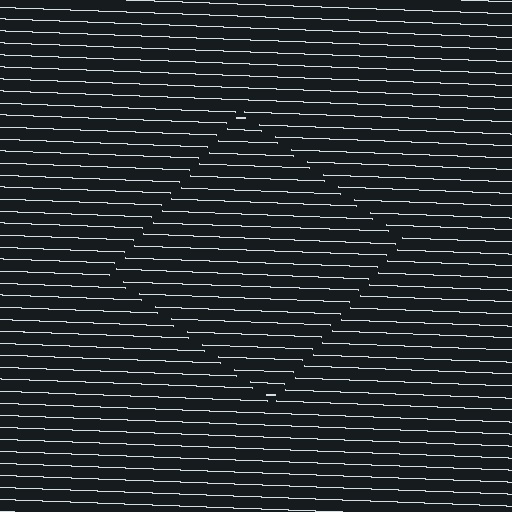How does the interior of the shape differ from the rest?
The interior of the shape contains the same grating, shifted by half a period — the contour is defined by the phase discontinuity where line-ends from the inner and outer gratings abut.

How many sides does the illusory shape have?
4 sides — the line-ends trace a square.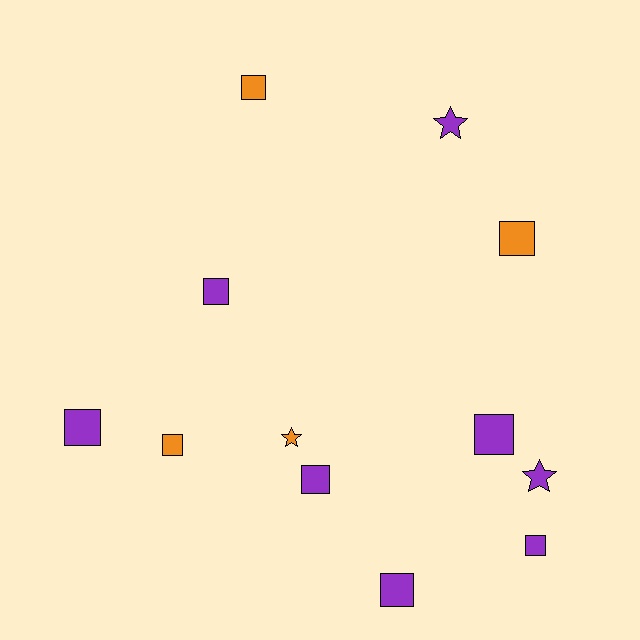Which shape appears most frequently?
Square, with 9 objects.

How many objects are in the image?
There are 12 objects.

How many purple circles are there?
There are no purple circles.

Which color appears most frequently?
Purple, with 8 objects.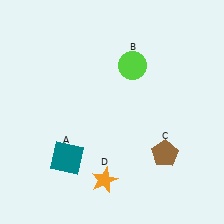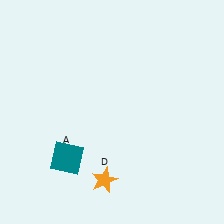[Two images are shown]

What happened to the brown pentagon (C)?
The brown pentagon (C) was removed in Image 2. It was in the bottom-right area of Image 1.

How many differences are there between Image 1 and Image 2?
There are 2 differences between the two images.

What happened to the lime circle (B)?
The lime circle (B) was removed in Image 2. It was in the top-right area of Image 1.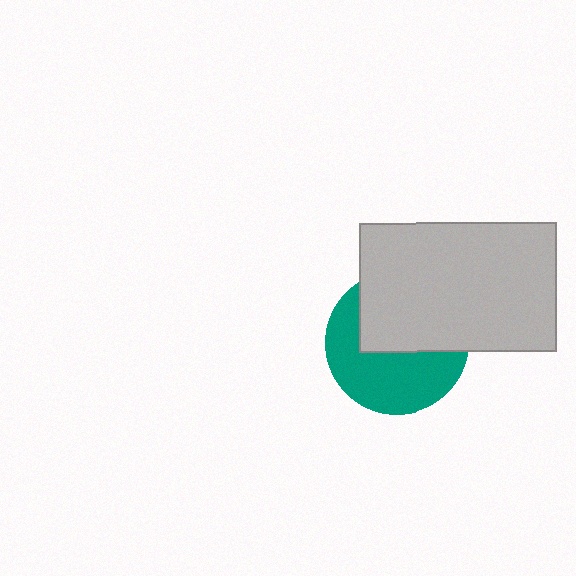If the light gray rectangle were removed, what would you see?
You would see the complete teal circle.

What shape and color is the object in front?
The object in front is a light gray rectangle.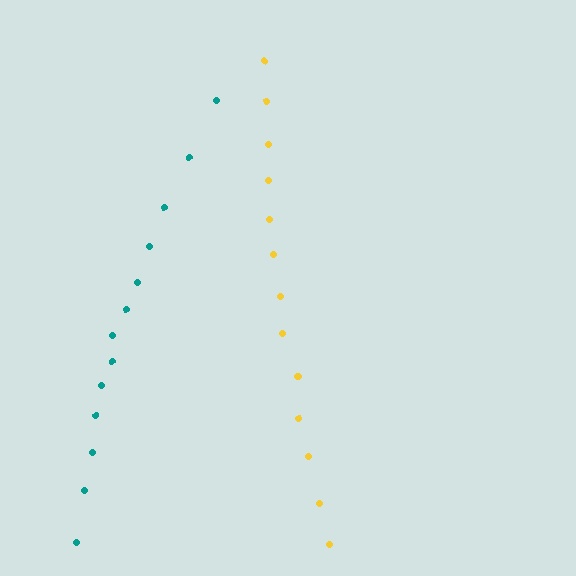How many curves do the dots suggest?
There are 2 distinct paths.